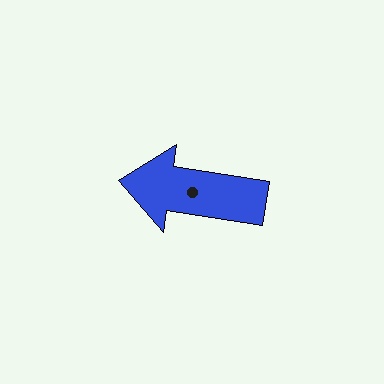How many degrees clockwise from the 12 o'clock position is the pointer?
Approximately 279 degrees.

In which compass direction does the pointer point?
West.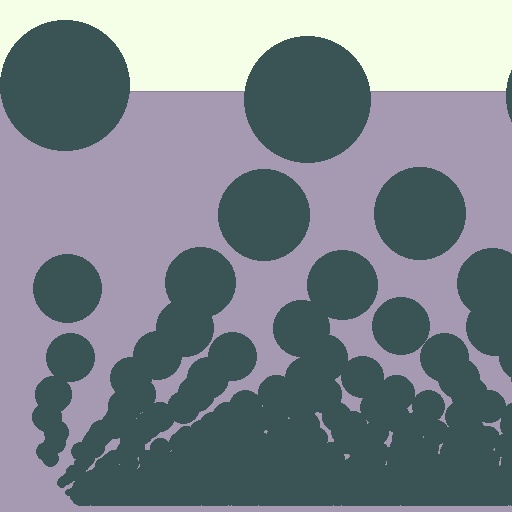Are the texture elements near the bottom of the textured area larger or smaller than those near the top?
Smaller. The gradient is inverted — elements near the bottom are smaller and denser.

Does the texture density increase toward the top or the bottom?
Density increases toward the bottom.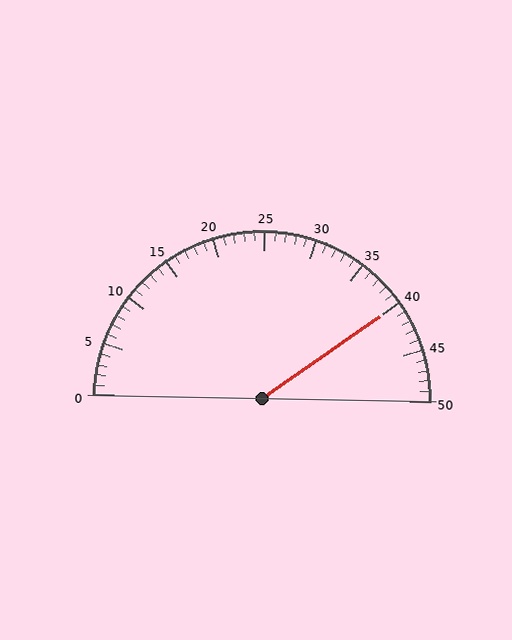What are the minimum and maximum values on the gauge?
The gauge ranges from 0 to 50.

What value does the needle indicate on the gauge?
The needle indicates approximately 40.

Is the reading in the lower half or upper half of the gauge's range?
The reading is in the upper half of the range (0 to 50).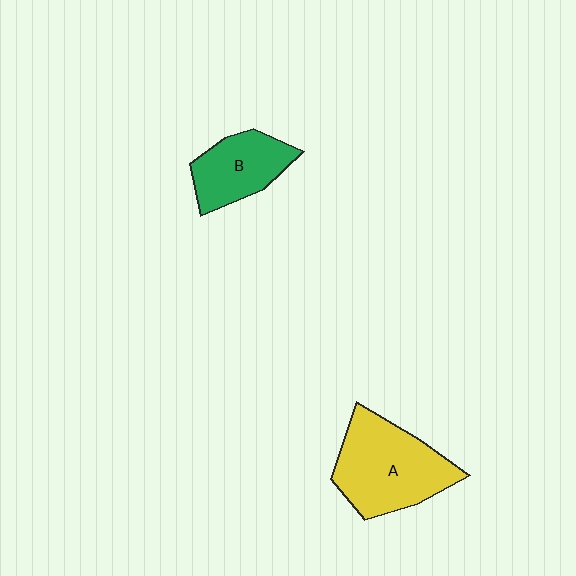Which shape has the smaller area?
Shape B (green).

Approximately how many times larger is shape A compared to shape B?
Approximately 1.6 times.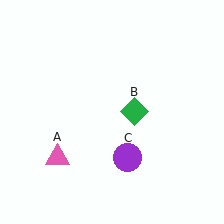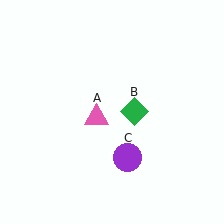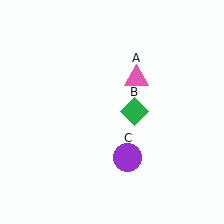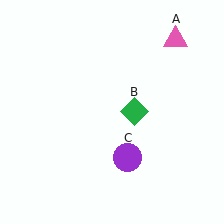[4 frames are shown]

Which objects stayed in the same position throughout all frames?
Green diamond (object B) and purple circle (object C) remained stationary.